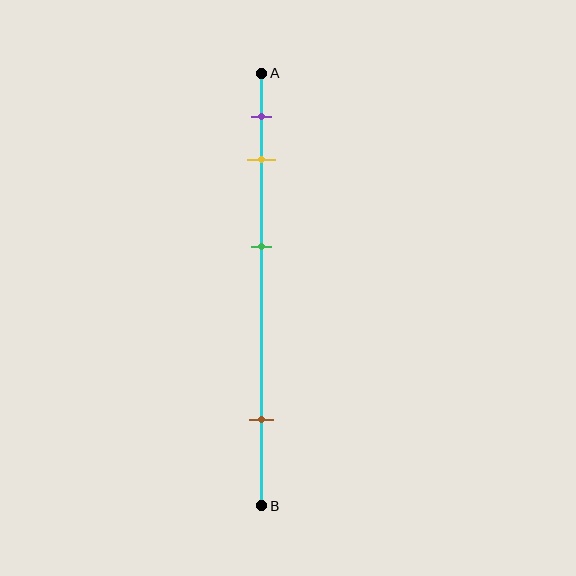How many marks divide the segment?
There are 4 marks dividing the segment.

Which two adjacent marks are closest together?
The purple and yellow marks are the closest adjacent pair.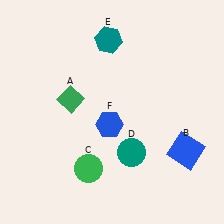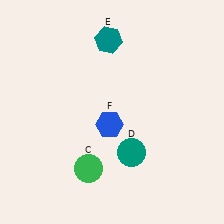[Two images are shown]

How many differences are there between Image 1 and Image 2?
There are 2 differences between the two images.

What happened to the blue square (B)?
The blue square (B) was removed in Image 2. It was in the bottom-right area of Image 1.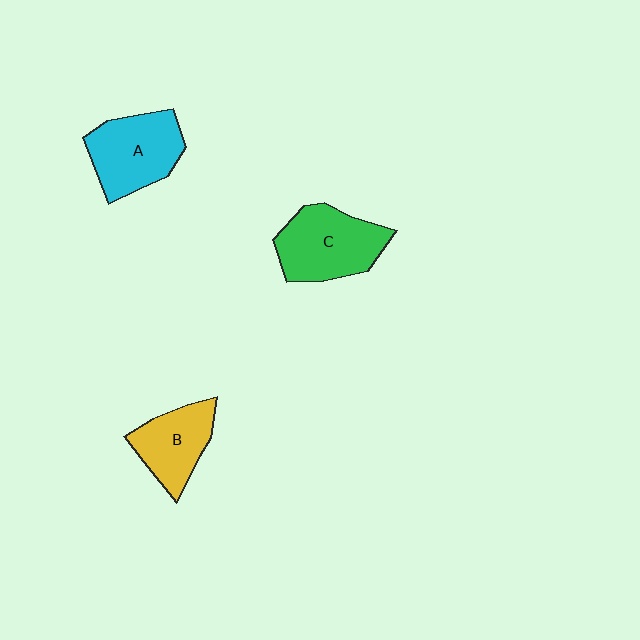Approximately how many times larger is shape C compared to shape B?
Approximately 1.3 times.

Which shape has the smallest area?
Shape B (yellow).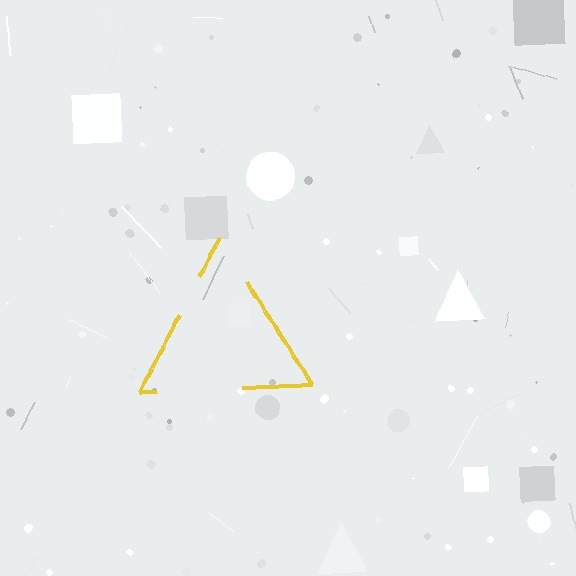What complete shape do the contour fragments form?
The contour fragments form a triangle.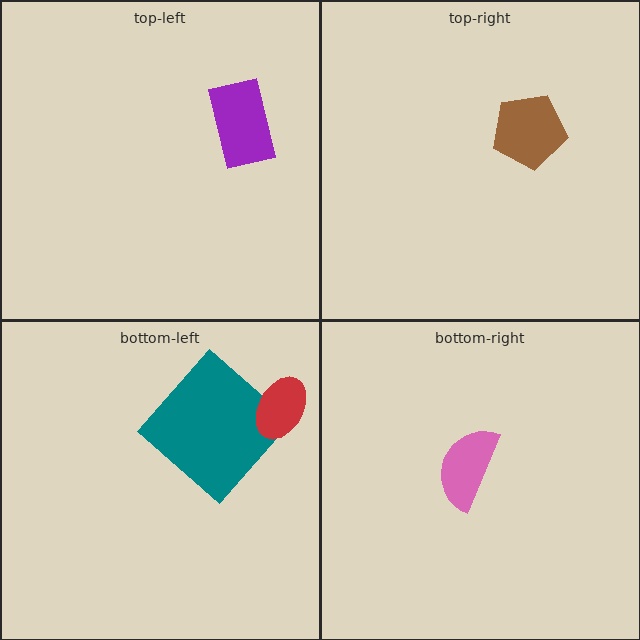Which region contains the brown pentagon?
The top-right region.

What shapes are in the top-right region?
The brown pentagon.